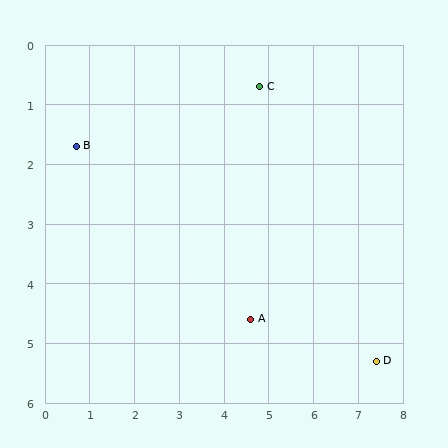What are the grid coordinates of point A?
Point A is at approximately (4.6, 4.6).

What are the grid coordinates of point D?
Point D is at approximately (7.4, 5.3).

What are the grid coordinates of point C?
Point C is at approximately (4.8, 0.7).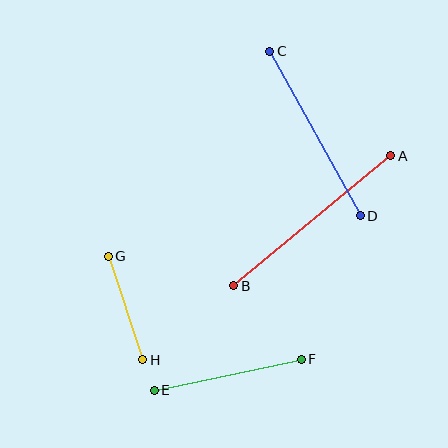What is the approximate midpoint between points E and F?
The midpoint is at approximately (228, 375) pixels.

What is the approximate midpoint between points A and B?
The midpoint is at approximately (312, 221) pixels.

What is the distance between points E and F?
The distance is approximately 150 pixels.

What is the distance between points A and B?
The distance is approximately 204 pixels.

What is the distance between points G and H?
The distance is approximately 109 pixels.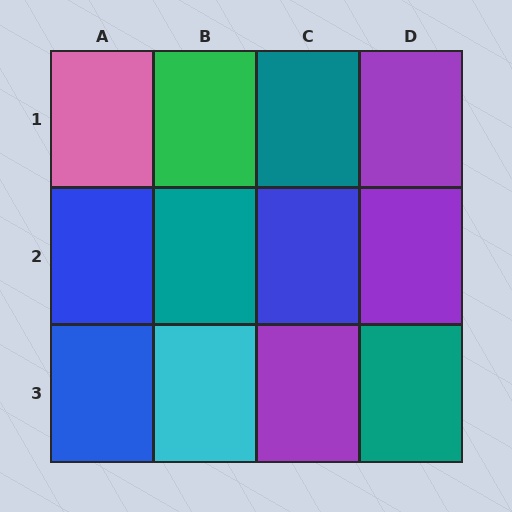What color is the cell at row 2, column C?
Blue.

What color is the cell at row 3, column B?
Cyan.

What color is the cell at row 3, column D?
Teal.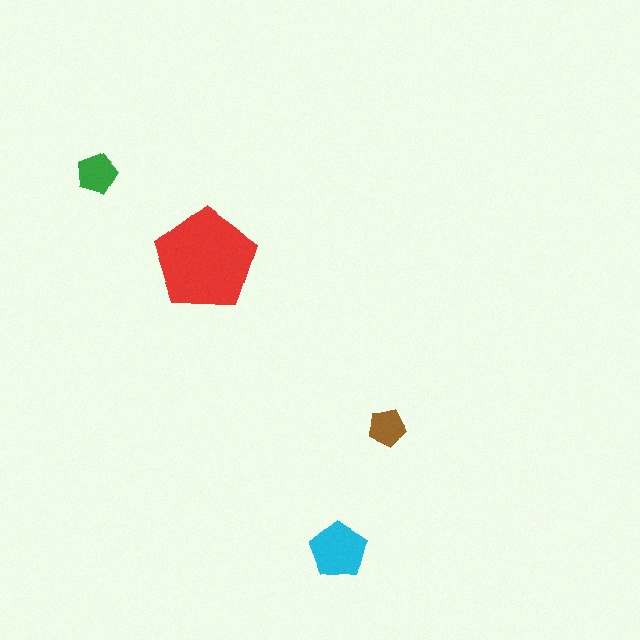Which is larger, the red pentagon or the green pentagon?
The red one.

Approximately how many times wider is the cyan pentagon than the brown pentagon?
About 1.5 times wider.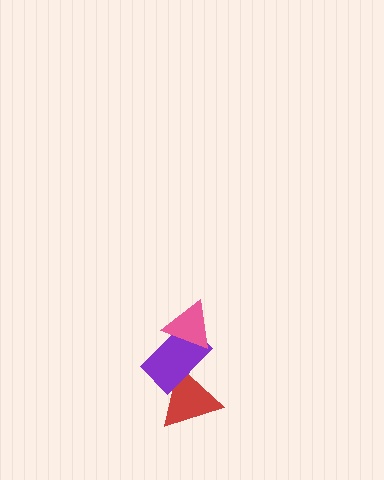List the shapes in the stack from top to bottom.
From top to bottom: the pink triangle, the purple rectangle, the red triangle.